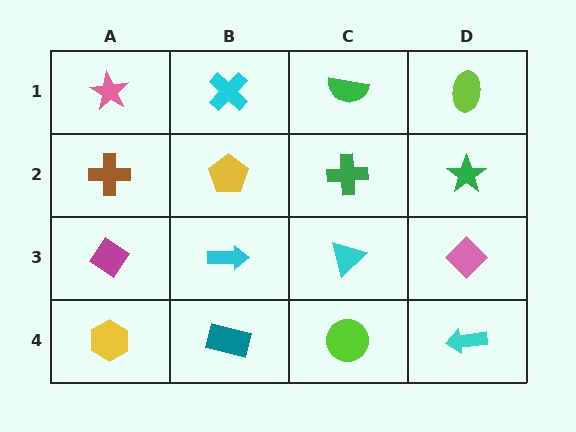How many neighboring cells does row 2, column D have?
3.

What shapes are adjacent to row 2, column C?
A green semicircle (row 1, column C), a cyan triangle (row 3, column C), a yellow pentagon (row 2, column B), a green star (row 2, column D).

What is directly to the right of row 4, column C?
A cyan arrow.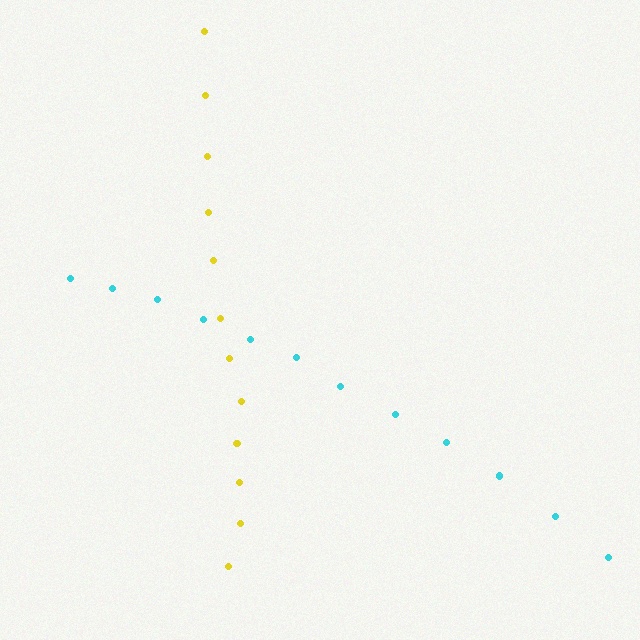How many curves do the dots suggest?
There are 2 distinct paths.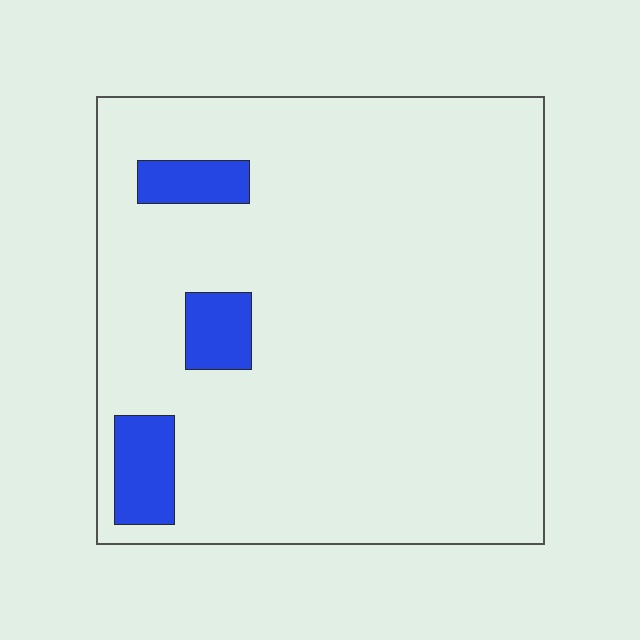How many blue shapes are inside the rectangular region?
3.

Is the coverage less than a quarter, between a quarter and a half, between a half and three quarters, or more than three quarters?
Less than a quarter.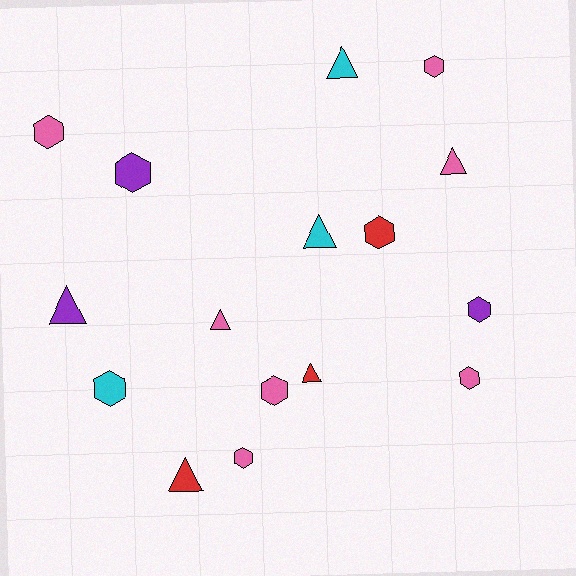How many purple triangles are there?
There is 1 purple triangle.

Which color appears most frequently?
Pink, with 7 objects.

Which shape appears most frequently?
Hexagon, with 9 objects.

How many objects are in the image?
There are 16 objects.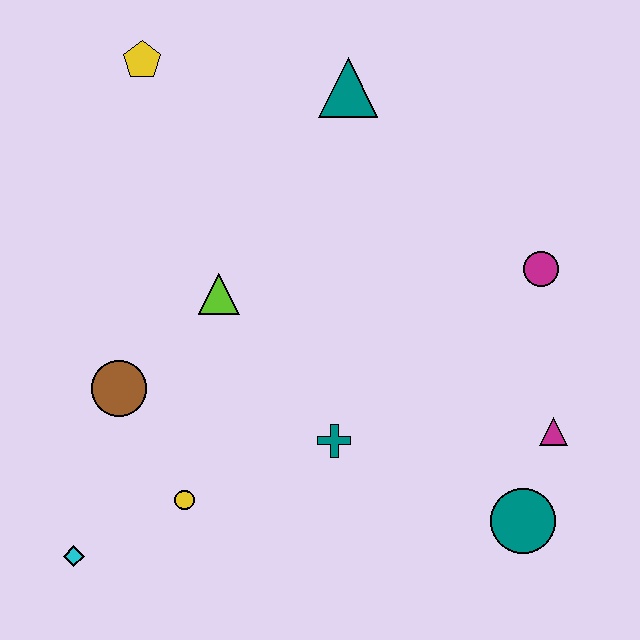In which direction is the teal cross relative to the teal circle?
The teal cross is to the left of the teal circle.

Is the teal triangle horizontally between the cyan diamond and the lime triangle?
No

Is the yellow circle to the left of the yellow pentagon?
No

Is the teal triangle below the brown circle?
No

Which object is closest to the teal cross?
The yellow circle is closest to the teal cross.